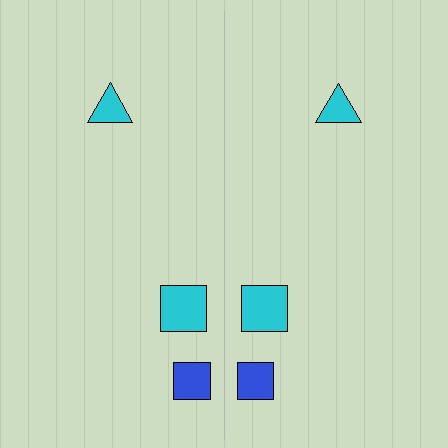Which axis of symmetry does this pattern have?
The pattern has a vertical axis of symmetry running through the center of the image.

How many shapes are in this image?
There are 6 shapes in this image.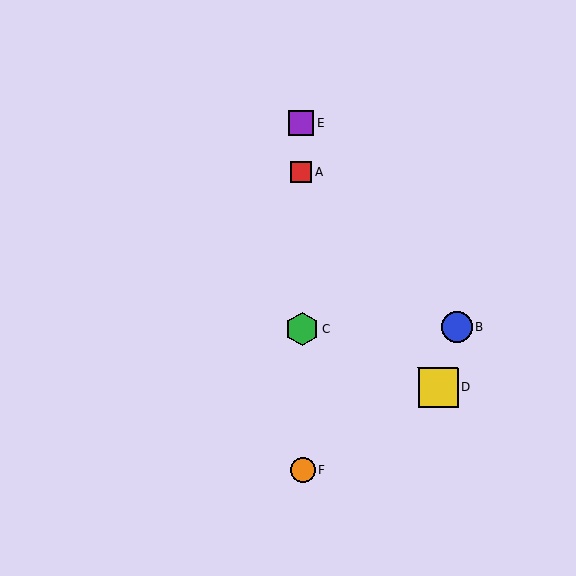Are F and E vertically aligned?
Yes, both are at x≈303.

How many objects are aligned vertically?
4 objects (A, C, E, F) are aligned vertically.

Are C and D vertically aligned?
No, C is at x≈302 and D is at x≈438.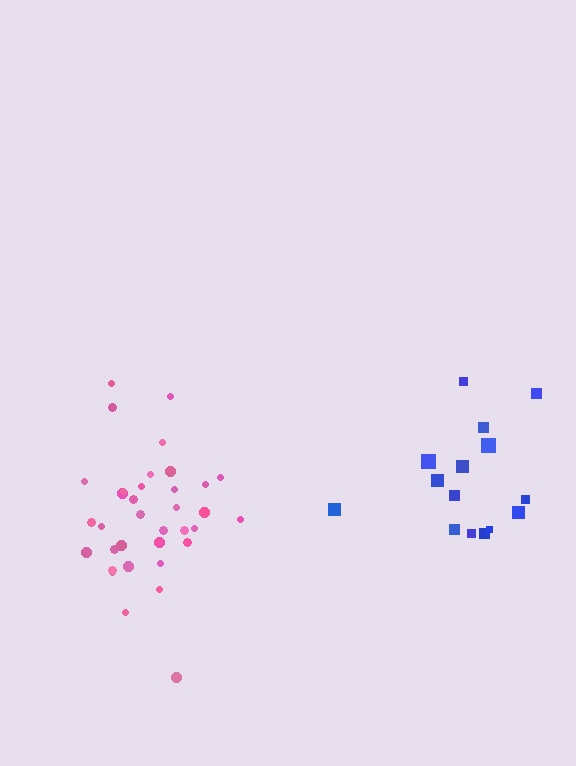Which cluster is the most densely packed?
Pink.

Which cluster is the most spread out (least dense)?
Blue.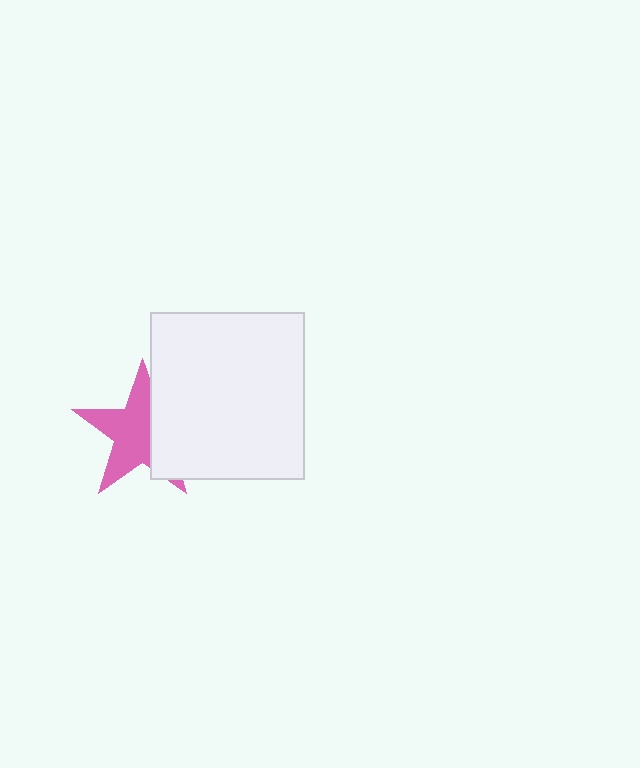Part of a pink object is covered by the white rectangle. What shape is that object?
It is a star.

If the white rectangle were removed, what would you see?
You would see the complete pink star.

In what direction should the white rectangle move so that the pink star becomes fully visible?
The white rectangle should move right. That is the shortest direction to clear the overlap and leave the pink star fully visible.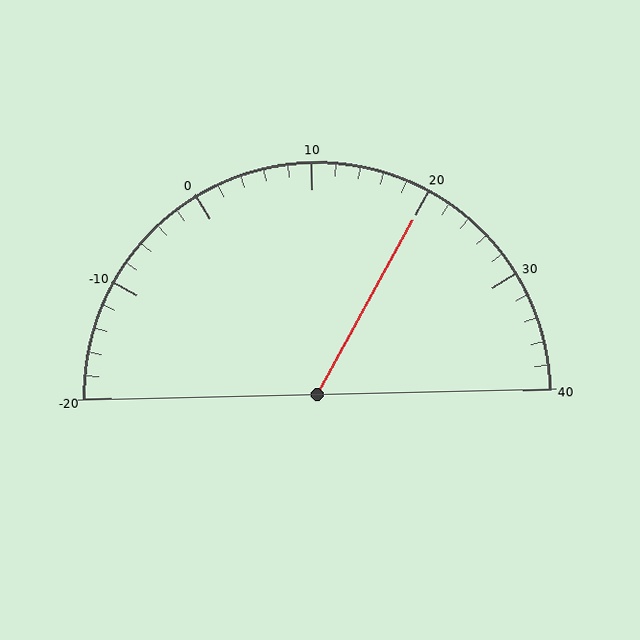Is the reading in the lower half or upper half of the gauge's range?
The reading is in the upper half of the range (-20 to 40).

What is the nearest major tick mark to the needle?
The nearest major tick mark is 20.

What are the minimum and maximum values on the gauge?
The gauge ranges from -20 to 40.